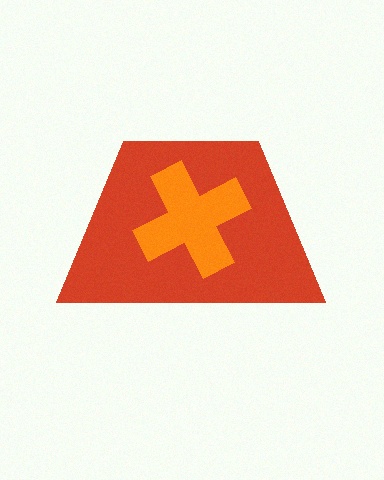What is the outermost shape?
The red trapezoid.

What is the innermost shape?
The orange cross.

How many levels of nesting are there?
2.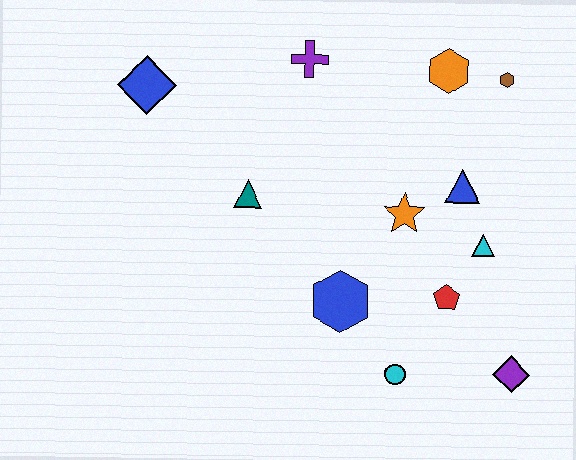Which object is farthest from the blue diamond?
The purple diamond is farthest from the blue diamond.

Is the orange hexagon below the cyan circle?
No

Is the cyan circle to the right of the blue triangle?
No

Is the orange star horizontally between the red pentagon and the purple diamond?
No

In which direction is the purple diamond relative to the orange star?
The purple diamond is below the orange star.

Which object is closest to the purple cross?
The orange hexagon is closest to the purple cross.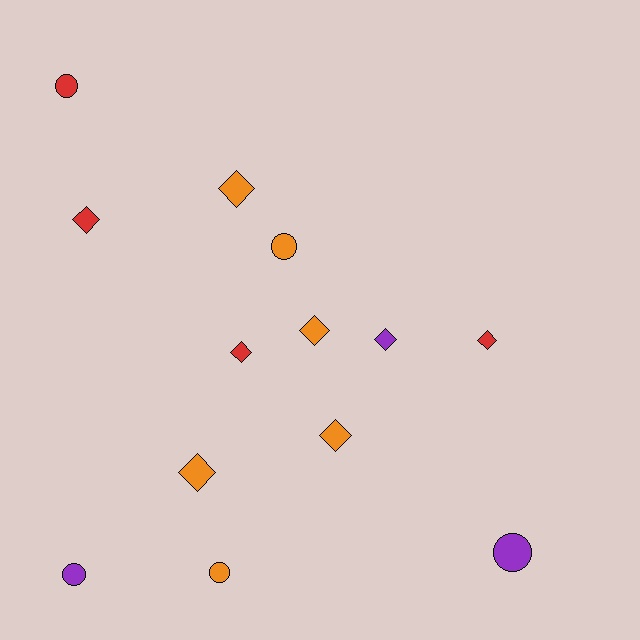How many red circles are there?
There is 1 red circle.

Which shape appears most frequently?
Diamond, with 8 objects.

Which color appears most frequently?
Orange, with 6 objects.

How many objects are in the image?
There are 13 objects.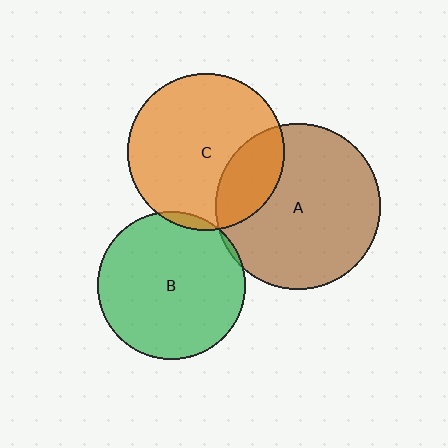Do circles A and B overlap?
Yes.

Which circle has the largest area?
Circle A (brown).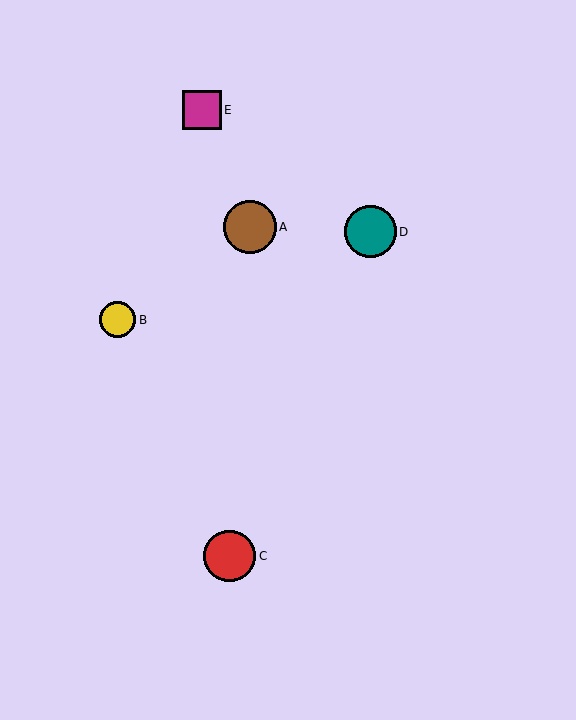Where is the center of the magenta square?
The center of the magenta square is at (202, 110).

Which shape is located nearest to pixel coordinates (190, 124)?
The magenta square (labeled E) at (202, 110) is nearest to that location.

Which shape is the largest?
The brown circle (labeled A) is the largest.